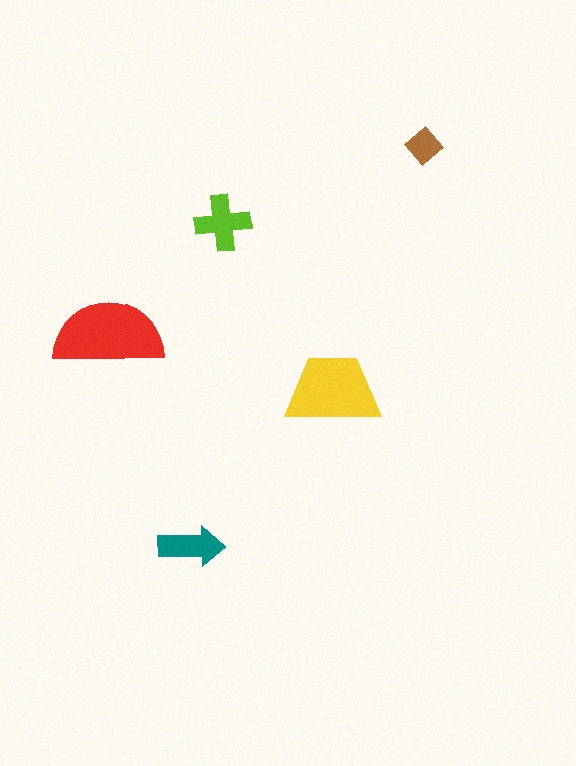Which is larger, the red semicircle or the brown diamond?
The red semicircle.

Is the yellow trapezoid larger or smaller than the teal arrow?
Larger.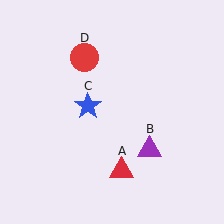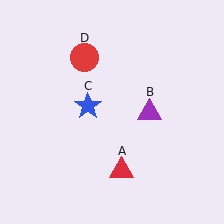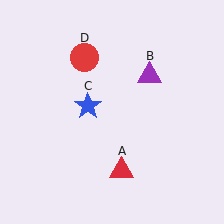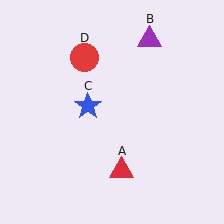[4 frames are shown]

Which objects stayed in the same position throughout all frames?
Red triangle (object A) and blue star (object C) and red circle (object D) remained stationary.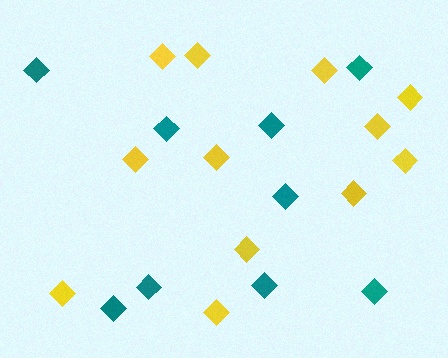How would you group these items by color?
There are 2 groups: one group of teal diamonds (9) and one group of yellow diamonds (12).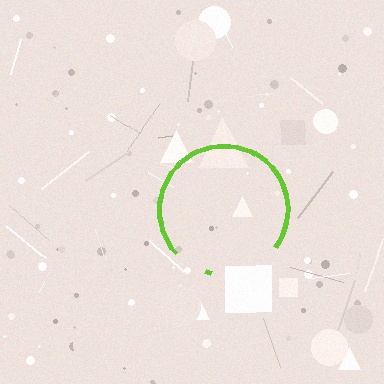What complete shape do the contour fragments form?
The contour fragments form a circle.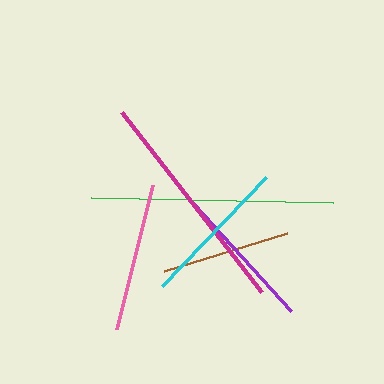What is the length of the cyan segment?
The cyan segment is approximately 151 pixels long.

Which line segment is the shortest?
The brown line is the shortest at approximately 129 pixels.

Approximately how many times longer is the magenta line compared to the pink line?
The magenta line is approximately 1.5 times the length of the pink line.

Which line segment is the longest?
The green line is the longest at approximately 243 pixels.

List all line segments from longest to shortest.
From longest to shortest: green, magenta, cyan, pink, purple, brown.